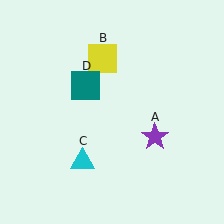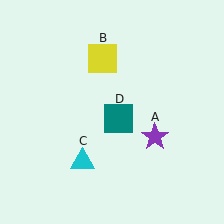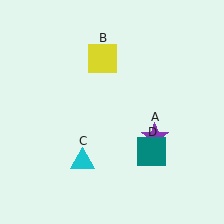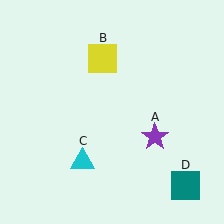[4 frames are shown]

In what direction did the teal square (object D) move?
The teal square (object D) moved down and to the right.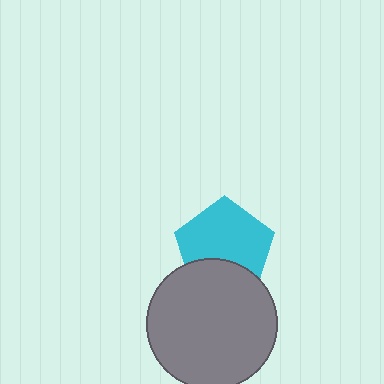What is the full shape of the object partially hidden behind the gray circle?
The partially hidden object is a cyan pentagon.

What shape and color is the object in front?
The object in front is a gray circle.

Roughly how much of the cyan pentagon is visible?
Most of it is visible (roughly 70%).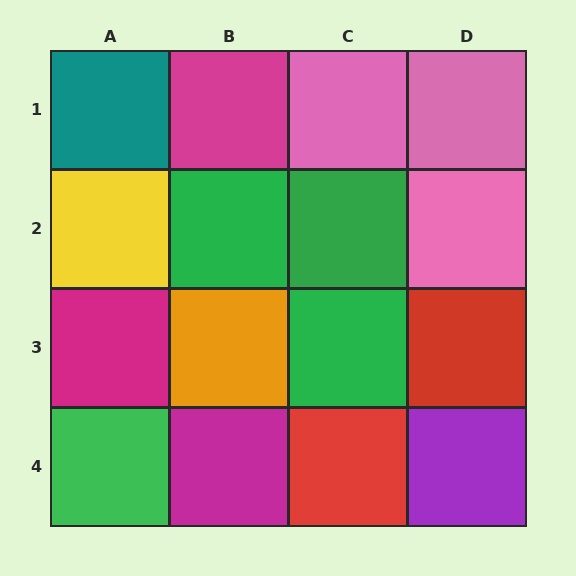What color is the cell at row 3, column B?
Orange.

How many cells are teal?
1 cell is teal.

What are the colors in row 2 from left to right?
Yellow, green, green, pink.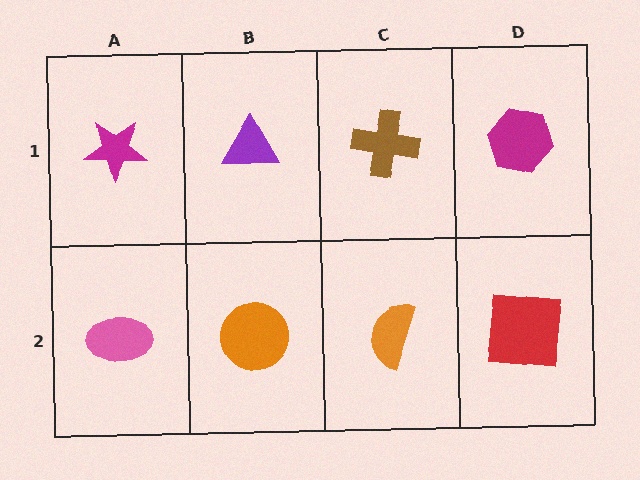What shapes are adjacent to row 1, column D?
A red square (row 2, column D), a brown cross (row 1, column C).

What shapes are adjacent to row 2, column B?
A purple triangle (row 1, column B), a pink ellipse (row 2, column A), an orange semicircle (row 2, column C).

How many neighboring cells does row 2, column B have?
3.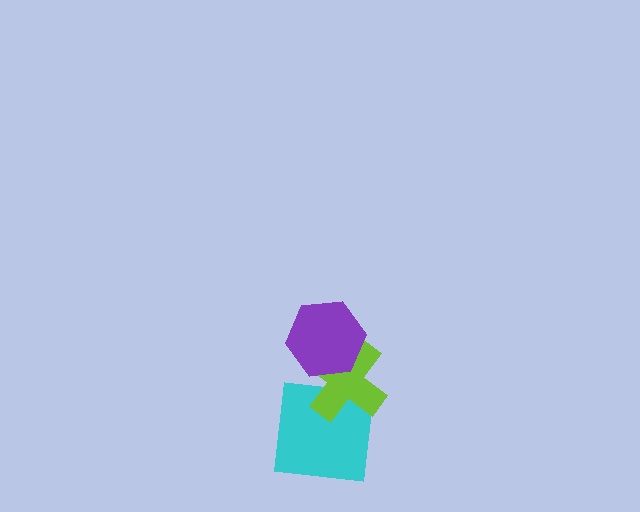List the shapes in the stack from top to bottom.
From top to bottom: the purple hexagon, the lime cross, the cyan square.